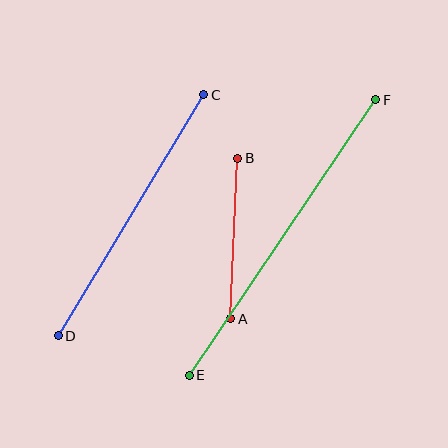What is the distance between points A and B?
The distance is approximately 161 pixels.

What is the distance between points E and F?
The distance is approximately 333 pixels.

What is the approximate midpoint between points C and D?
The midpoint is at approximately (131, 215) pixels.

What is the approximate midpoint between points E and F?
The midpoint is at approximately (283, 238) pixels.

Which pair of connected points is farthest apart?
Points E and F are farthest apart.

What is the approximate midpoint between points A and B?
The midpoint is at approximately (234, 238) pixels.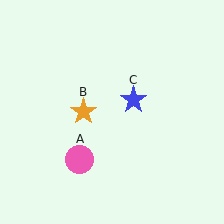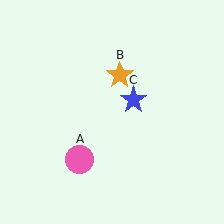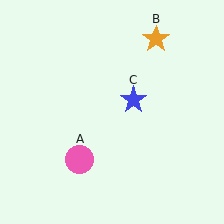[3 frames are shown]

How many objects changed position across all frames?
1 object changed position: orange star (object B).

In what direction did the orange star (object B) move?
The orange star (object B) moved up and to the right.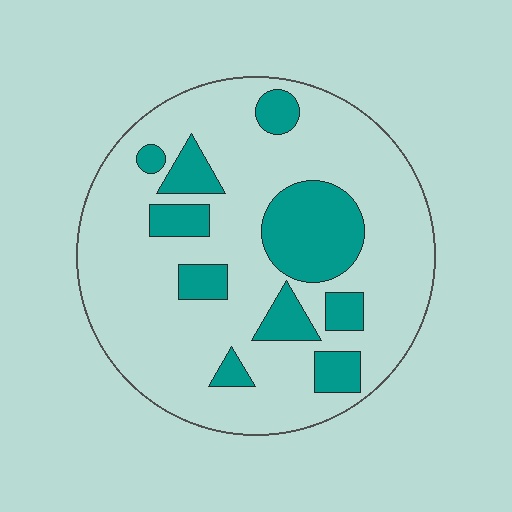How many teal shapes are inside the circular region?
10.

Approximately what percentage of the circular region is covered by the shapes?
Approximately 25%.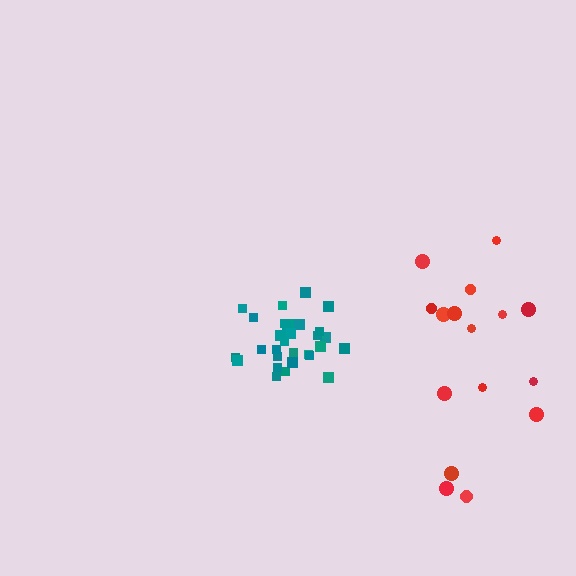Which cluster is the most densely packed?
Teal.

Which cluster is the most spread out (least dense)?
Red.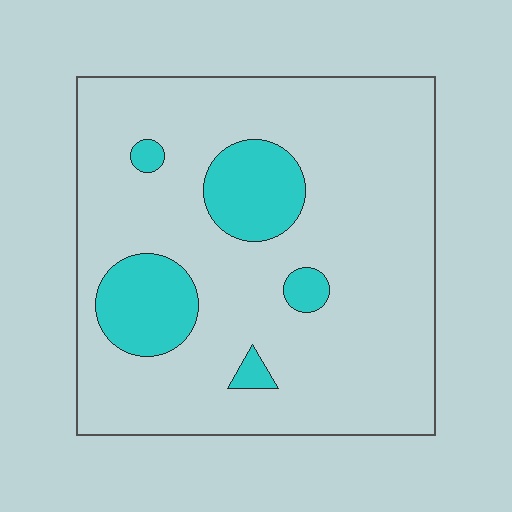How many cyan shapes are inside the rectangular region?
5.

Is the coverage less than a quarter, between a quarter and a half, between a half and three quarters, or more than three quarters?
Less than a quarter.